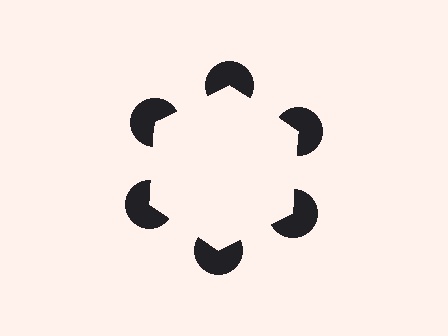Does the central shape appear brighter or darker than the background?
It typically appears slightly brighter than the background, even though no actual brightness change is drawn.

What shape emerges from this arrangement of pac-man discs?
An illusory hexagon — its edges are inferred from the aligned wedge cuts in the pac-man discs, not physically drawn.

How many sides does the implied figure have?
6 sides.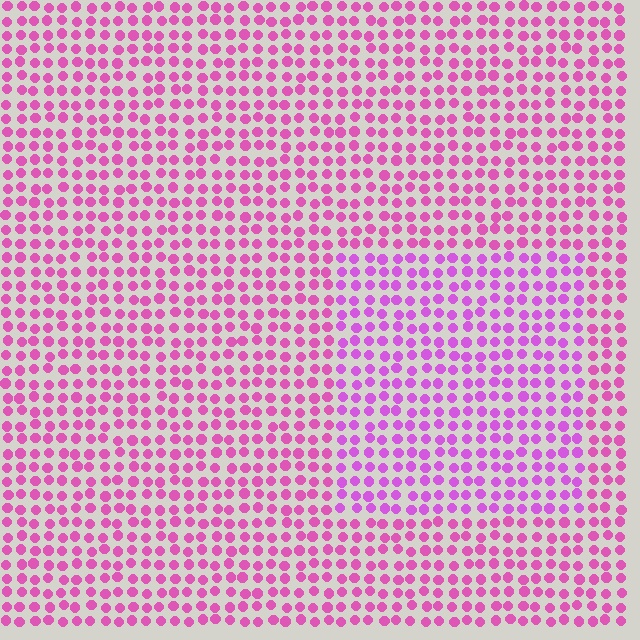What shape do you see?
I see a rectangle.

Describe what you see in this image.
The image is filled with small pink elements in a uniform arrangement. A rectangle-shaped region is visible where the elements are tinted to a slightly different hue, forming a subtle color boundary.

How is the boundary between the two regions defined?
The boundary is defined purely by a slight shift in hue (about 23 degrees). Spacing, size, and orientation are identical on both sides.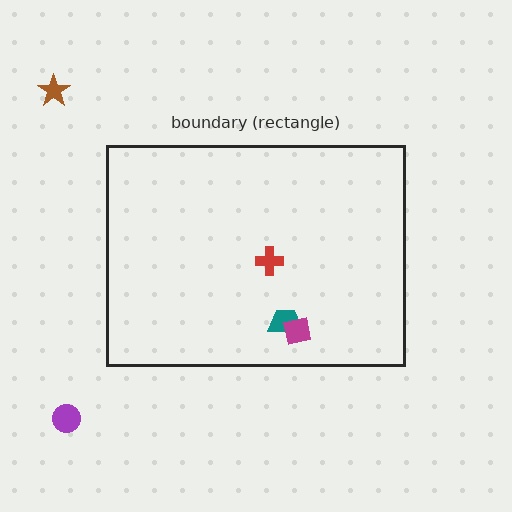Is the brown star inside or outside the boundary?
Outside.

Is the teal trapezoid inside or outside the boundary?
Inside.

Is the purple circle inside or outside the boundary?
Outside.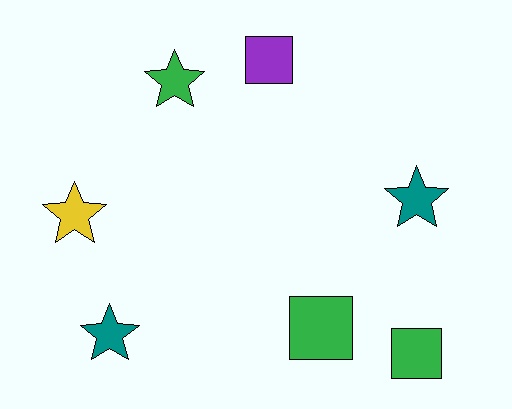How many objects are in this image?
There are 7 objects.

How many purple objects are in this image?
There is 1 purple object.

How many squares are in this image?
There are 3 squares.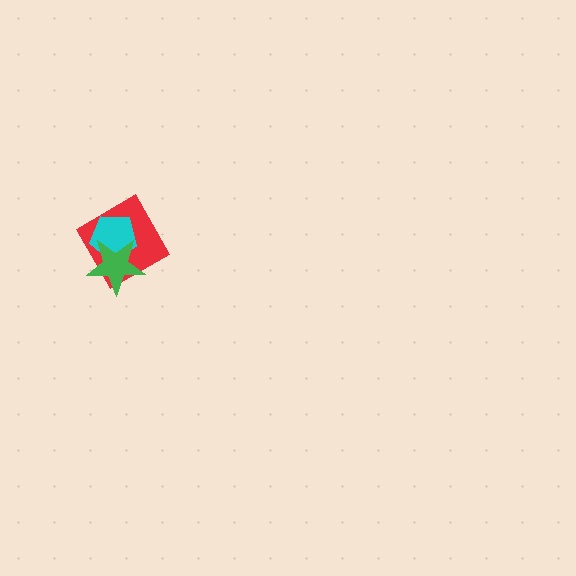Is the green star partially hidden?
No, no other shape covers it.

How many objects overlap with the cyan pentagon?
2 objects overlap with the cyan pentagon.